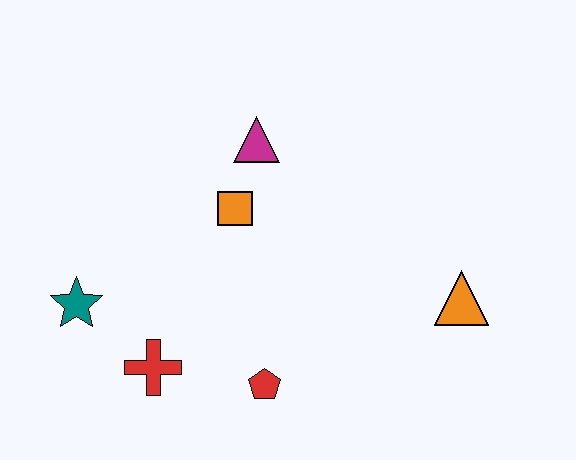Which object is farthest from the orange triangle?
The teal star is farthest from the orange triangle.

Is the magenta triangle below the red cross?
No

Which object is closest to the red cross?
The teal star is closest to the red cross.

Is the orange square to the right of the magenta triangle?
No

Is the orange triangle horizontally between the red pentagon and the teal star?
No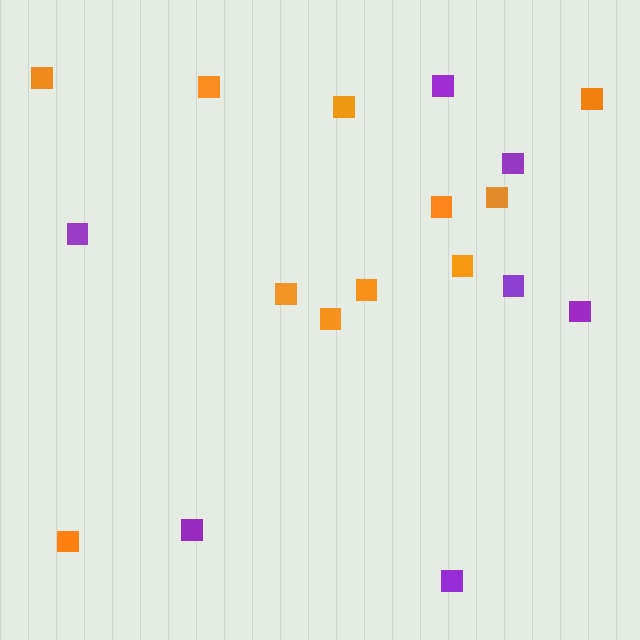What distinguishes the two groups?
There are 2 groups: one group of purple squares (7) and one group of orange squares (11).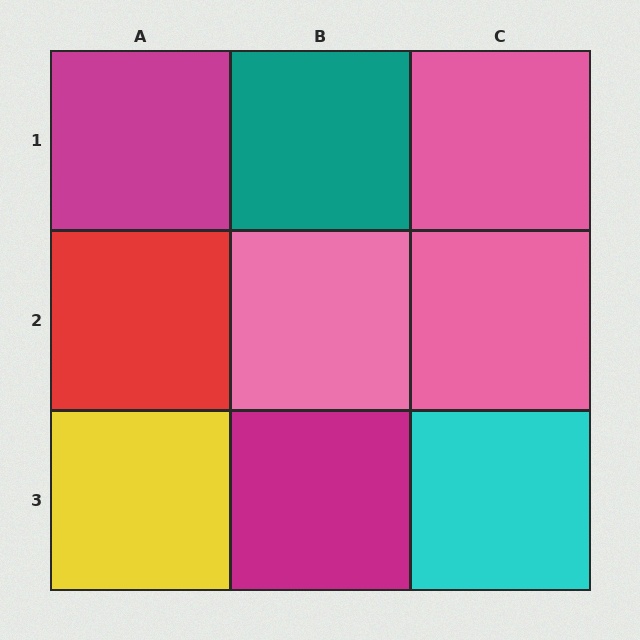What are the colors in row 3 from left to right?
Yellow, magenta, cyan.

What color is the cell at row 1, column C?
Pink.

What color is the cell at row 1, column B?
Teal.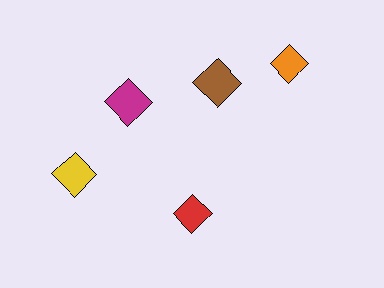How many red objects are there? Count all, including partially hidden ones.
There is 1 red object.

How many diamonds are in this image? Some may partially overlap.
There are 5 diamonds.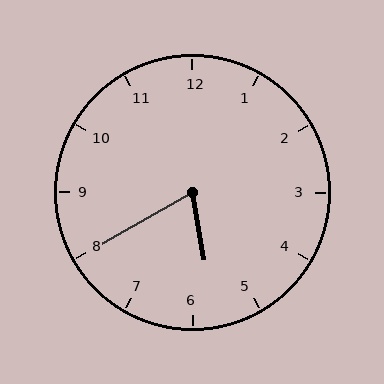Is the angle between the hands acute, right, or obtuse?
It is acute.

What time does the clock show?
5:40.